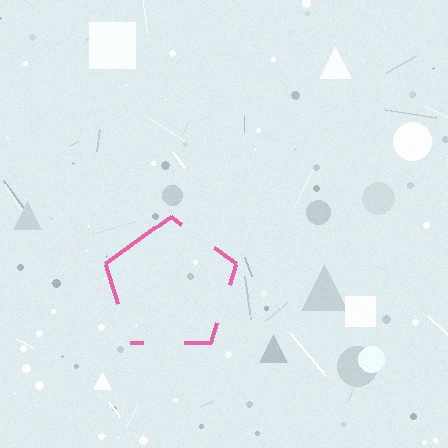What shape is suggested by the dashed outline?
The dashed outline suggests a pentagon.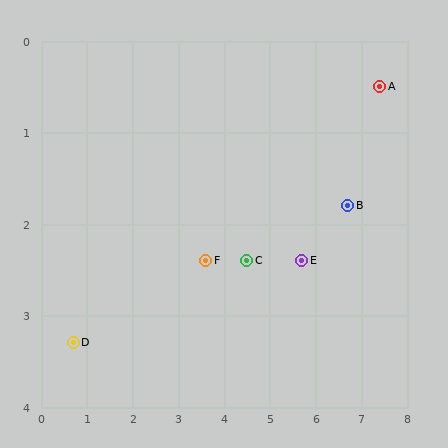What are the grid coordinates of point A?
Point A is at approximately (7.4, 0.5).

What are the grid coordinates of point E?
Point E is at approximately (5.7, 2.4).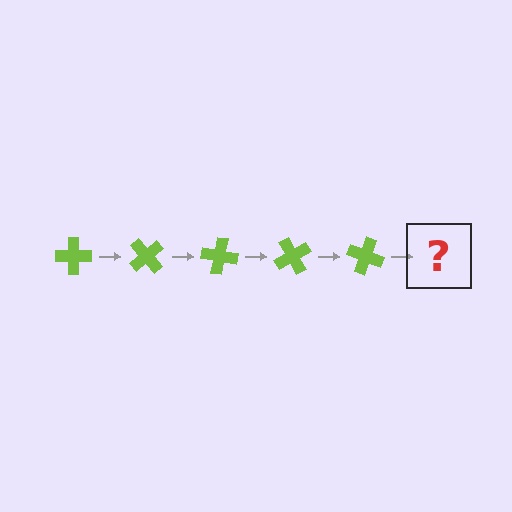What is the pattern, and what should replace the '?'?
The pattern is that the cross rotates 50 degrees each step. The '?' should be a lime cross rotated 250 degrees.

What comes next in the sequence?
The next element should be a lime cross rotated 250 degrees.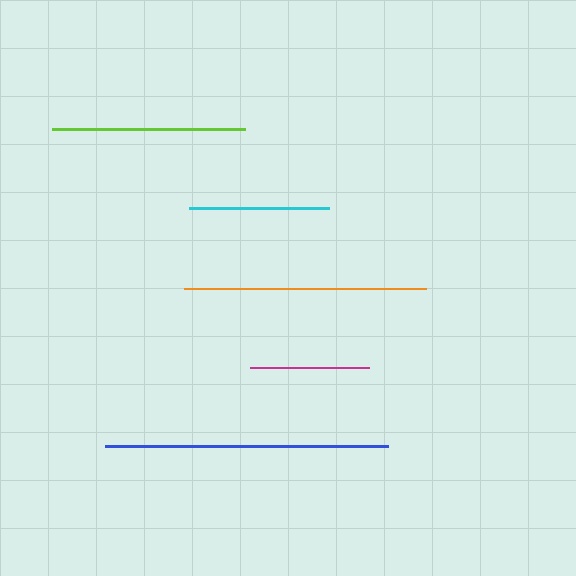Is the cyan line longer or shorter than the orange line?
The orange line is longer than the cyan line.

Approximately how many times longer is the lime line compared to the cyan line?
The lime line is approximately 1.4 times the length of the cyan line.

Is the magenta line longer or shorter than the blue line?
The blue line is longer than the magenta line.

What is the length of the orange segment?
The orange segment is approximately 242 pixels long.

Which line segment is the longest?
The blue line is the longest at approximately 284 pixels.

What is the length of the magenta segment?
The magenta segment is approximately 119 pixels long.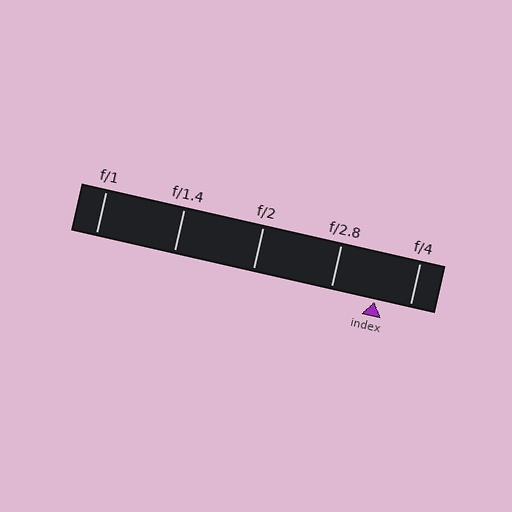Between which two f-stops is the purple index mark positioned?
The index mark is between f/2.8 and f/4.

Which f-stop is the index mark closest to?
The index mark is closest to f/4.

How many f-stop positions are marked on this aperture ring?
There are 5 f-stop positions marked.